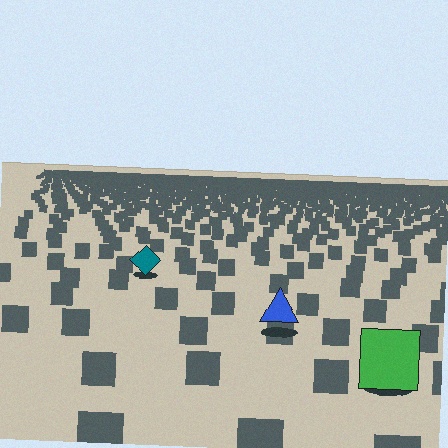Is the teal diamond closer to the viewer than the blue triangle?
No. The blue triangle is closer — you can tell from the texture gradient: the ground texture is coarser near it.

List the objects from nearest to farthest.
From nearest to farthest: the green square, the blue triangle, the teal diamond.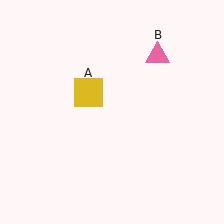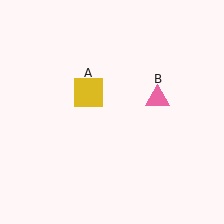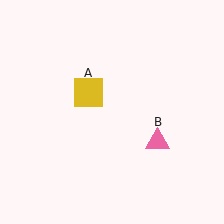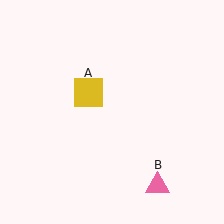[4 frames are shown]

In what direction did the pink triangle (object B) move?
The pink triangle (object B) moved down.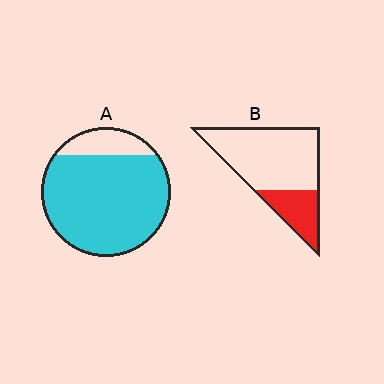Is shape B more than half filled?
No.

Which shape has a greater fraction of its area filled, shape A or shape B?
Shape A.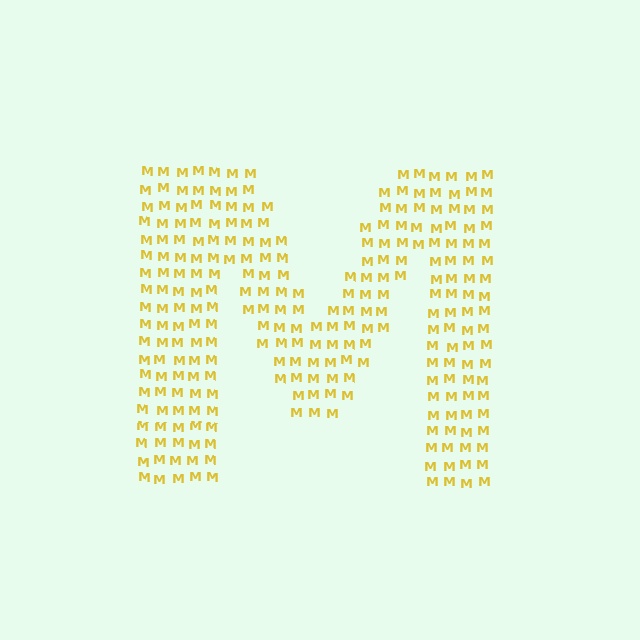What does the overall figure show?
The overall figure shows the letter M.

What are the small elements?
The small elements are letter M's.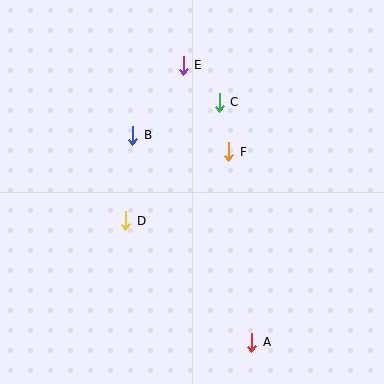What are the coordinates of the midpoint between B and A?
The midpoint between B and A is at (192, 239).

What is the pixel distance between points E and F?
The distance between E and F is 98 pixels.